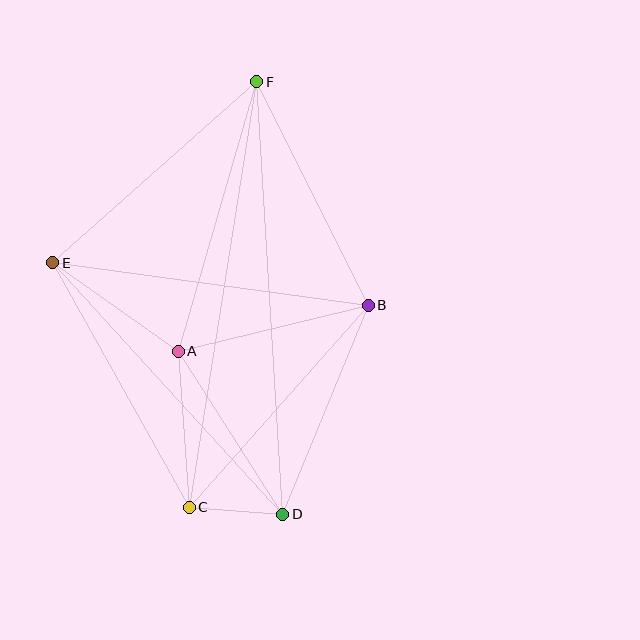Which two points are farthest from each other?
Points D and F are farthest from each other.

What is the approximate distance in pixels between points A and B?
The distance between A and B is approximately 195 pixels.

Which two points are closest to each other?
Points C and D are closest to each other.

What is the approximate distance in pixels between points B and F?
The distance between B and F is approximately 250 pixels.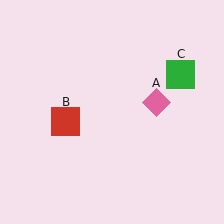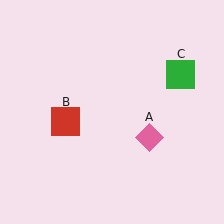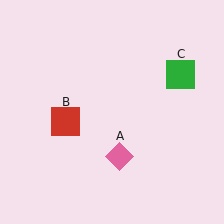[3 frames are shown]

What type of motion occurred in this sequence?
The pink diamond (object A) rotated clockwise around the center of the scene.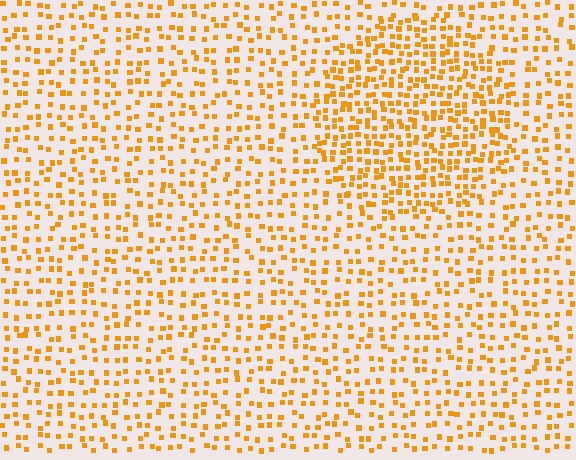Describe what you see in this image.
The image contains small orange elements arranged at two different densities. A circle-shaped region is visible where the elements are more densely packed than the surrounding area.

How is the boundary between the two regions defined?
The boundary is defined by a change in element density (approximately 1.8x ratio). All elements are the same color, size, and shape.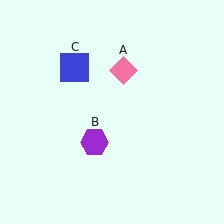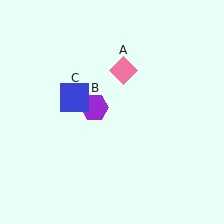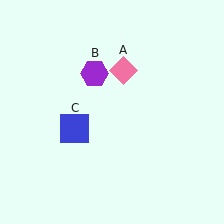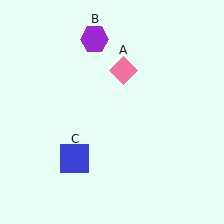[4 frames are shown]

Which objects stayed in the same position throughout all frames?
Pink diamond (object A) remained stationary.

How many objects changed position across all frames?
2 objects changed position: purple hexagon (object B), blue square (object C).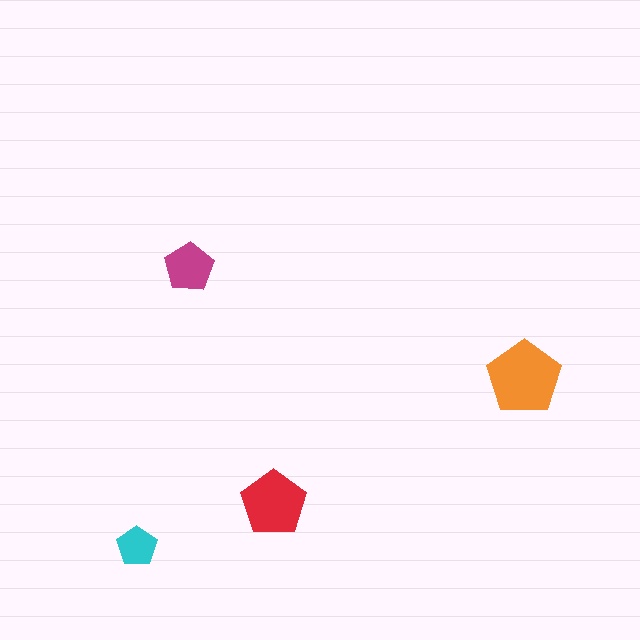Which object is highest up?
The magenta pentagon is topmost.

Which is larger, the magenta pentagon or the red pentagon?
The red one.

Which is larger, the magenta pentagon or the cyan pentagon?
The magenta one.